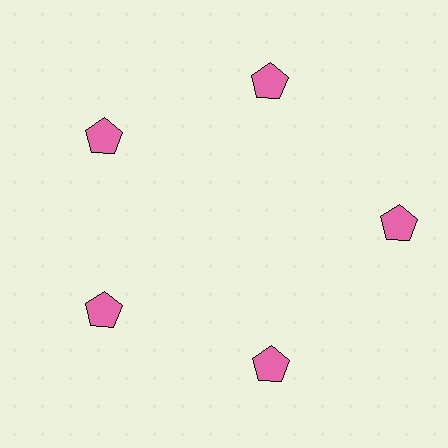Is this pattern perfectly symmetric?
No. The 5 pink pentagons are arranged in a ring, but one element near the 3 o'clock position is pushed outward from the center, breaking the 5-fold rotational symmetry.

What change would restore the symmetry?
The symmetry would be restored by moving it inward, back onto the ring so that all 5 pentagons sit at equal angles and equal distance from the center.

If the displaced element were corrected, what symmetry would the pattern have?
It would have 5-fold rotational symmetry — the pattern would map onto itself every 72 degrees.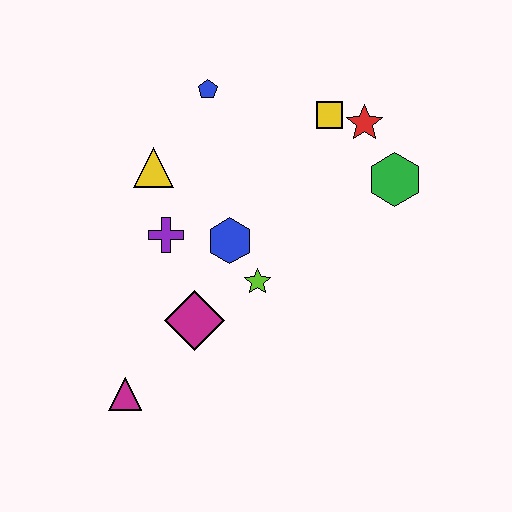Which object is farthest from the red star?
The magenta triangle is farthest from the red star.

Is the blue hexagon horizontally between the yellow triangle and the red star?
Yes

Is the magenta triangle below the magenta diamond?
Yes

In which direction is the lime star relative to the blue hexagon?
The lime star is below the blue hexagon.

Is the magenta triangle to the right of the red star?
No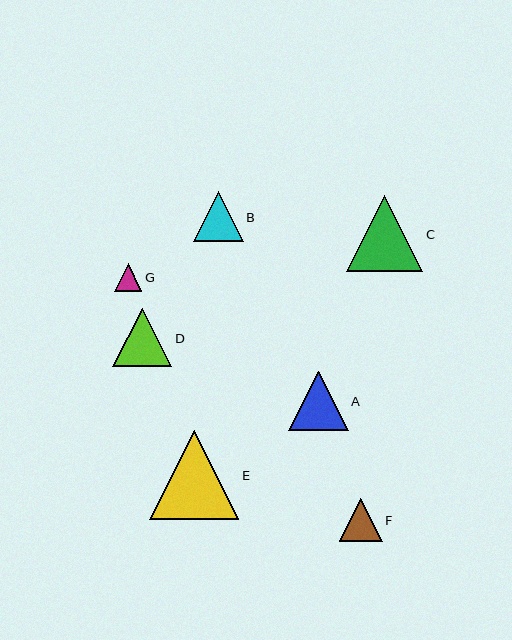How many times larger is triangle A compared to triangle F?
Triangle A is approximately 1.4 times the size of triangle F.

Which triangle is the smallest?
Triangle G is the smallest with a size of approximately 27 pixels.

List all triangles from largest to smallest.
From largest to smallest: E, C, A, D, B, F, G.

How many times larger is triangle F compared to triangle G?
Triangle F is approximately 1.6 times the size of triangle G.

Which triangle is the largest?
Triangle E is the largest with a size of approximately 90 pixels.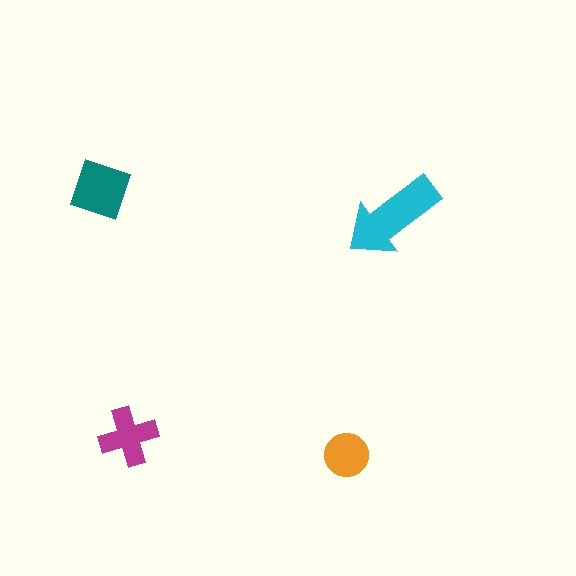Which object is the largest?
The cyan arrow.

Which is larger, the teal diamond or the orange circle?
The teal diamond.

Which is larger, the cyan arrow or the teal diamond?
The cyan arrow.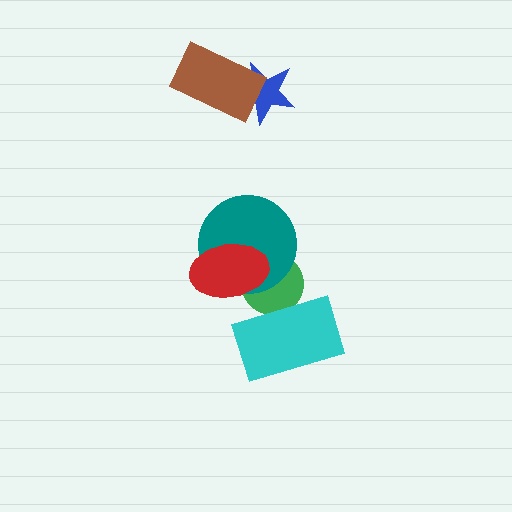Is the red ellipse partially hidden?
No, no other shape covers it.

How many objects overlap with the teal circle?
2 objects overlap with the teal circle.